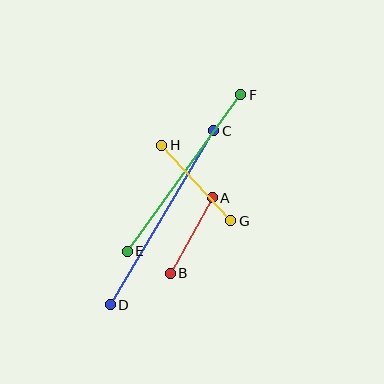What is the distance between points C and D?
The distance is approximately 203 pixels.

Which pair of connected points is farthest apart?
Points C and D are farthest apart.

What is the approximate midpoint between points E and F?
The midpoint is at approximately (184, 173) pixels.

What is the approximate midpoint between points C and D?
The midpoint is at approximately (162, 218) pixels.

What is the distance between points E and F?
The distance is approximately 194 pixels.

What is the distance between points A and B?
The distance is approximately 86 pixels.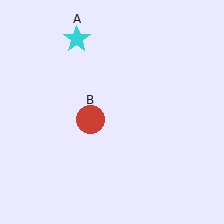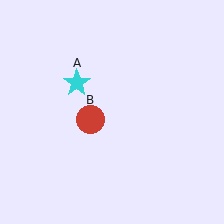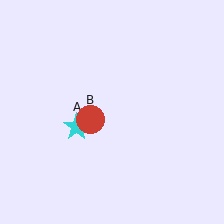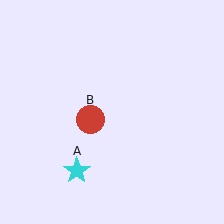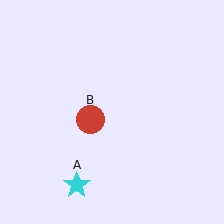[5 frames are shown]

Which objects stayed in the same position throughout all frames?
Red circle (object B) remained stationary.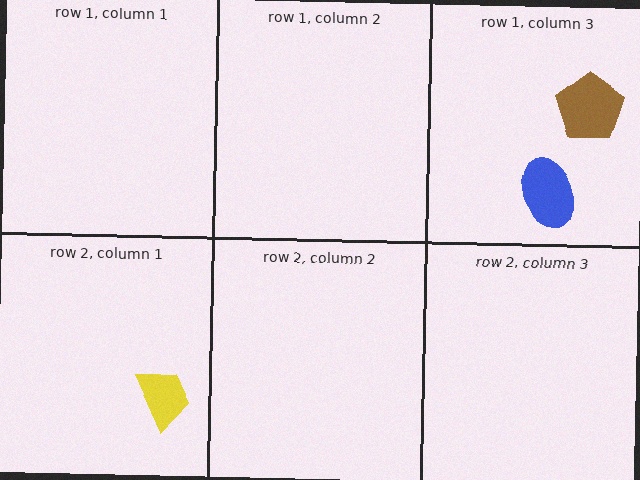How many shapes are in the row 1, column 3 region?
2.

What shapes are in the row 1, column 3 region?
The brown pentagon, the blue ellipse.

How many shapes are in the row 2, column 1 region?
1.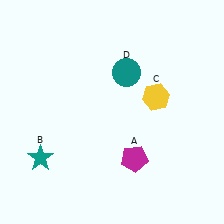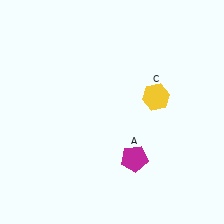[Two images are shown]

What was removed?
The teal circle (D), the teal star (B) were removed in Image 2.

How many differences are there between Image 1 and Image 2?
There are 2 differences between the two images.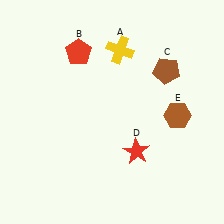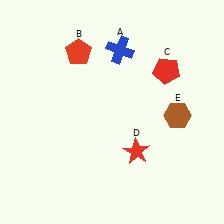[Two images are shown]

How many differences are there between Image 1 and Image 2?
There are 2 differences between the two images.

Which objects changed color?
A changed from yellow to blue. C changed from brown to red.